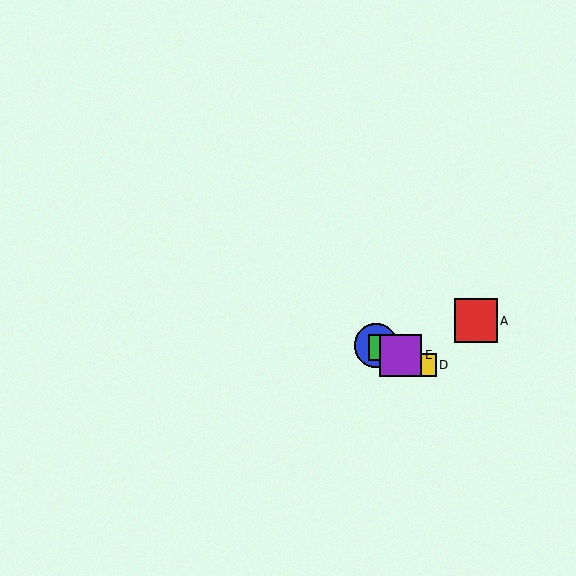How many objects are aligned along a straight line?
4 objects (B, C, D, E) are aligned along a straight line.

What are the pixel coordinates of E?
Object E is at (401, 355).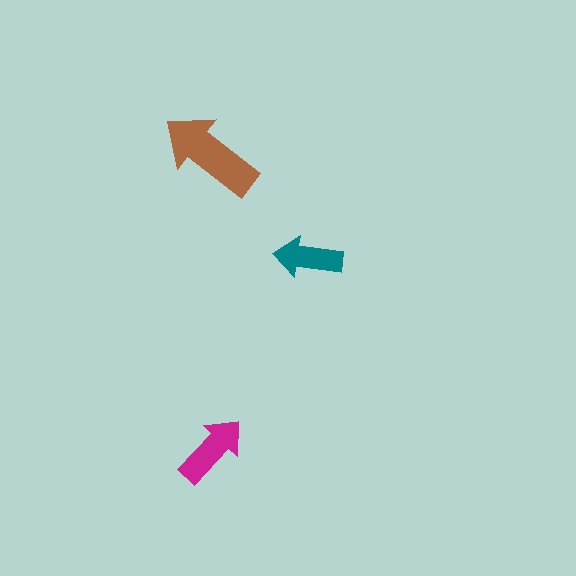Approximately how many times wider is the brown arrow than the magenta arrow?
About 1.5 times wider.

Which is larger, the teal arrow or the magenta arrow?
The magenta one.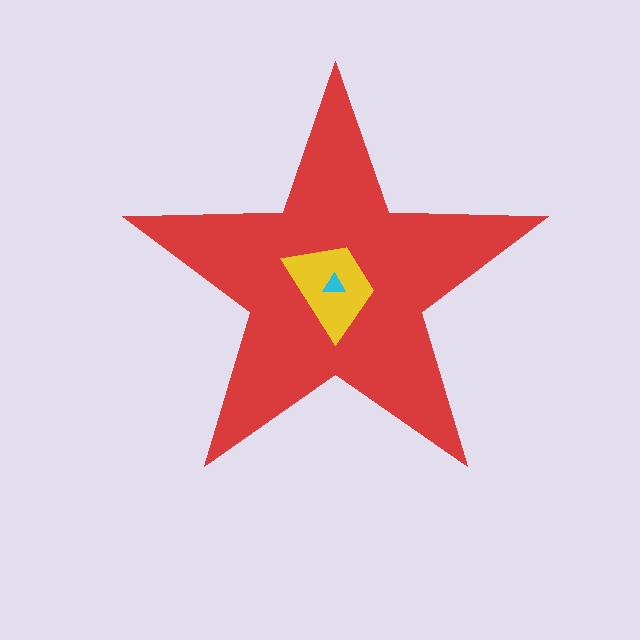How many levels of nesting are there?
3.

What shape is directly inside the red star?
The yellow trapezoid.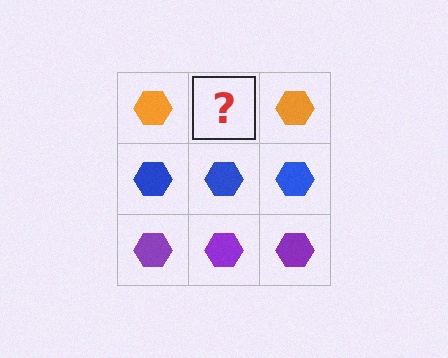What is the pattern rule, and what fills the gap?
The rule is that each row has a consistent color. The gap should be filled with an orange hexagon.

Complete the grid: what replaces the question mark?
The question mark should be replaced with an orange hexagon.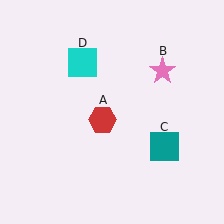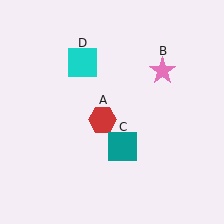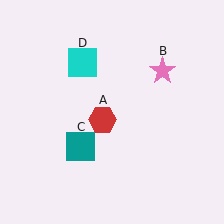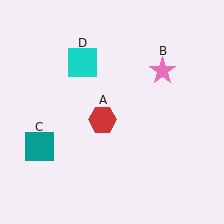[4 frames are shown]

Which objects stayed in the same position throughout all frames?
Red hexagon (object A) and pink star (object B) and cyan square (object D) remained stationary.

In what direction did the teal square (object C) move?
The teal square (object C) moved left.